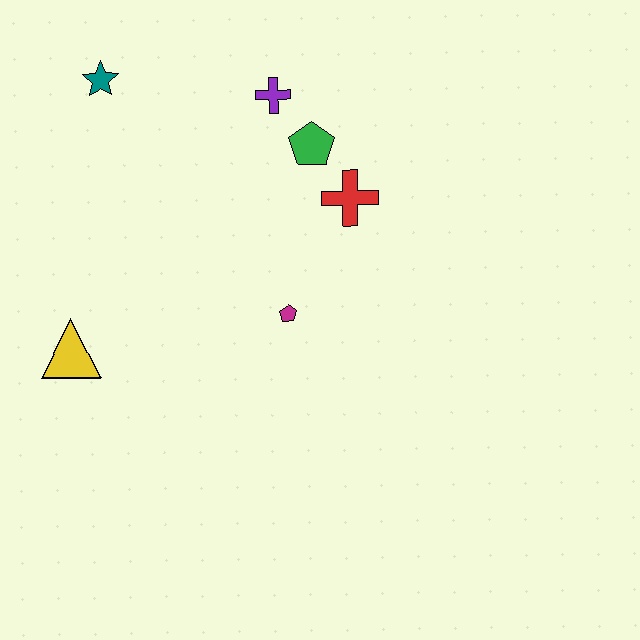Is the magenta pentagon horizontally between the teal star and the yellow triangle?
No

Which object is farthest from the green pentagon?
The yellow triangle is farthest from the green pentagon.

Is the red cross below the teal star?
Yes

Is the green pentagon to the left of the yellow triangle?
No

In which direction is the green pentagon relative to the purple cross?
The green pentagon is below the purple cross.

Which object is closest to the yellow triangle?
The magenta pentagon is closest to the yellow triangle.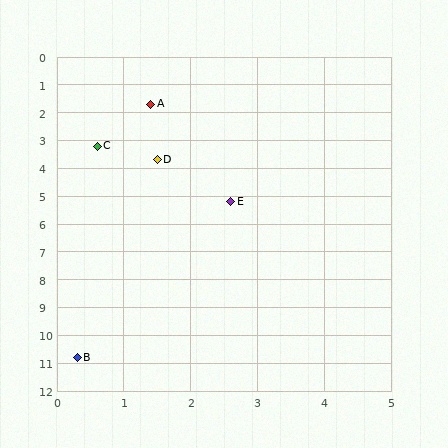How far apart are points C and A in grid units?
Points C and A are about 1.7 grid units apart.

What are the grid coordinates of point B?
Point B is at approximately (0.3, 10.8).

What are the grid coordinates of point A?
Point A is at approximately (1.4, 1.7).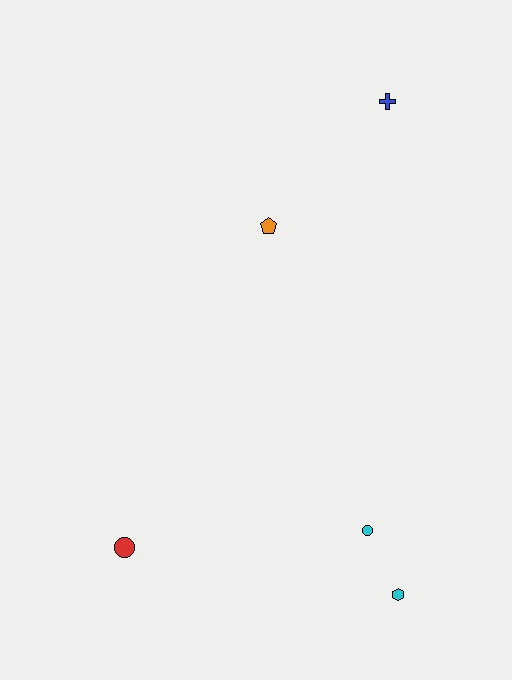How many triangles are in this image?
There are no triangles.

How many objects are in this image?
There are 5 objects.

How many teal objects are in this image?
There are no teal objects.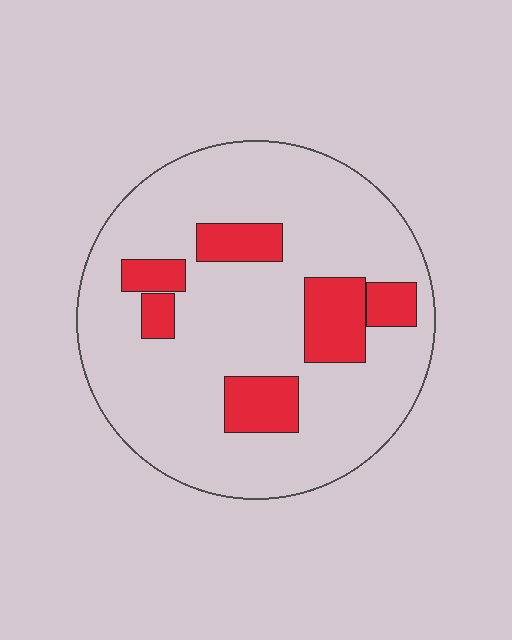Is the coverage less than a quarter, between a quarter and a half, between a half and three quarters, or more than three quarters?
Less than a quarter.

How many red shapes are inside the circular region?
6.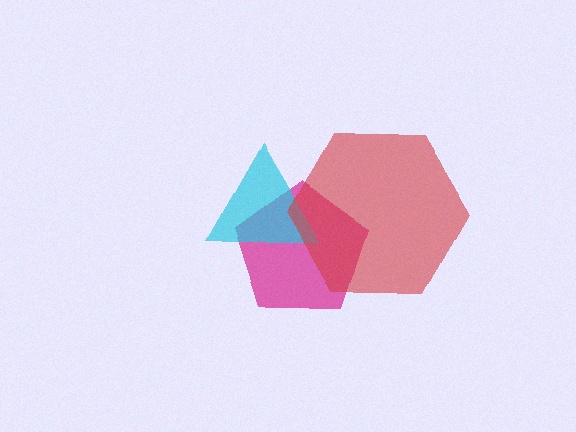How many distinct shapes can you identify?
There are 3 distinct shapes: a magenta pentagon, a cyan triangle, a red hexagon.